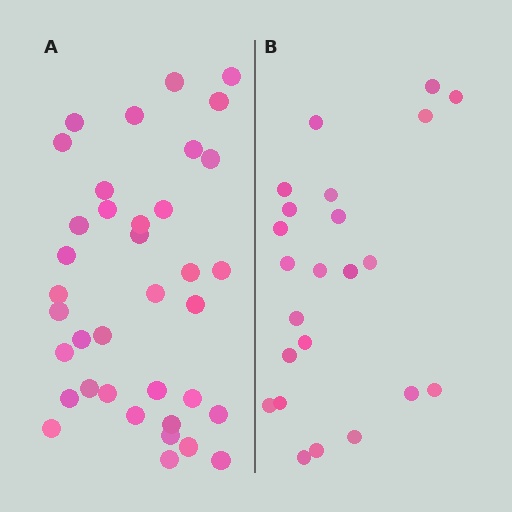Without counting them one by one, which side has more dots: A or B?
Region A (the left region) has more dots.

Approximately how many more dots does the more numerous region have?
Region A has approximately 15 more dots than region B.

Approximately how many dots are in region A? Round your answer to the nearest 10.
About 40 dots. (The exact count is 37, which rounds to 40.)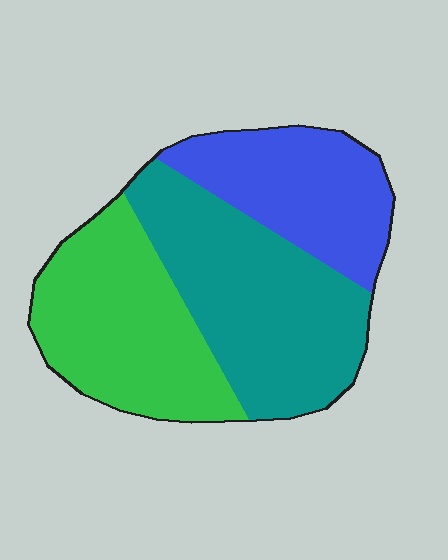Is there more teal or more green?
Teal.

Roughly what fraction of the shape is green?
Green covers roughly 35% of the shape.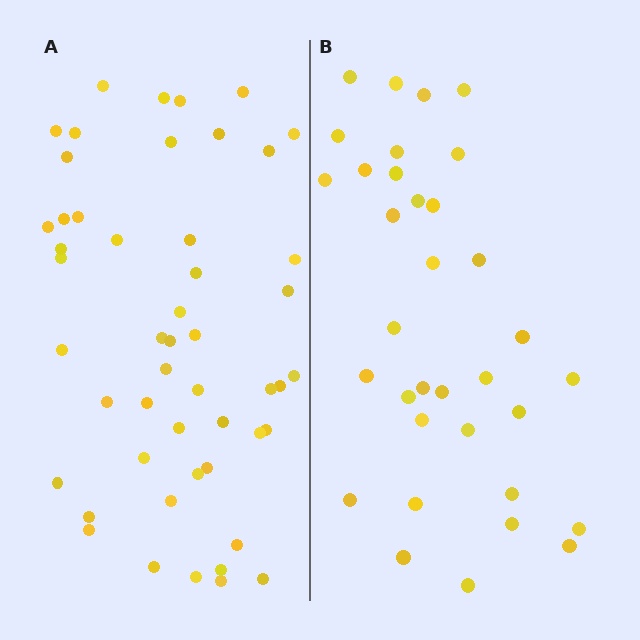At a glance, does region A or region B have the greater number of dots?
Region A (the left region) has more dots.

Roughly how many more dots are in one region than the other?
Region A has approximately 15 more dots than region B.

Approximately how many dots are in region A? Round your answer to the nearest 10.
About 50 dots.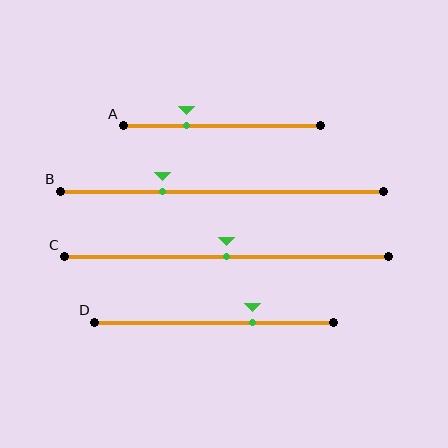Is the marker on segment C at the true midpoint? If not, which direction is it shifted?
Yes, the marker on segment C is at the true midpoint.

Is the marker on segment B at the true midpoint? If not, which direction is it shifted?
No, the marker on segment B is shifted to the left by about 18% of the segment length.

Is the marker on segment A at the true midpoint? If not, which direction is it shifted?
No, the marker on segment A is shifted to the left by about 18% of the segment length.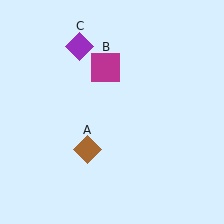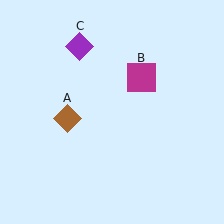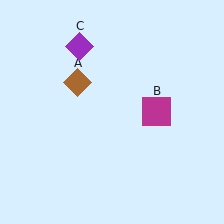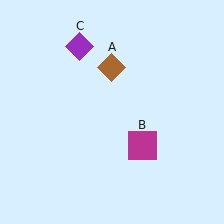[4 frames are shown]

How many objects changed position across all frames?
2 objects changed position: brown diamond (object A), magenta square (object B).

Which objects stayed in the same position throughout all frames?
Purple diamond (object C) remained stationary.